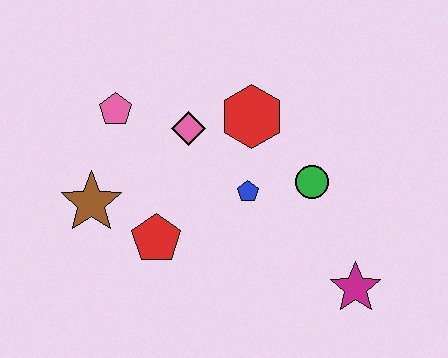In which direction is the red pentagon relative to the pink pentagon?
The red pentagon is below the pink pentagon.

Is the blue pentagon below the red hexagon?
Yes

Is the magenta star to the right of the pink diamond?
Yes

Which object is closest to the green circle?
The blue pentagon is closest to the green circle.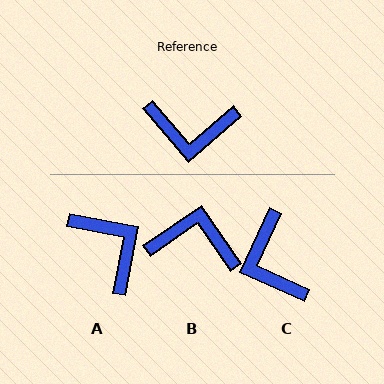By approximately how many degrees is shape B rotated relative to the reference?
Approximately 173 degrees counter-clockwise.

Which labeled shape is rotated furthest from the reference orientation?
B, about 173 degrees away.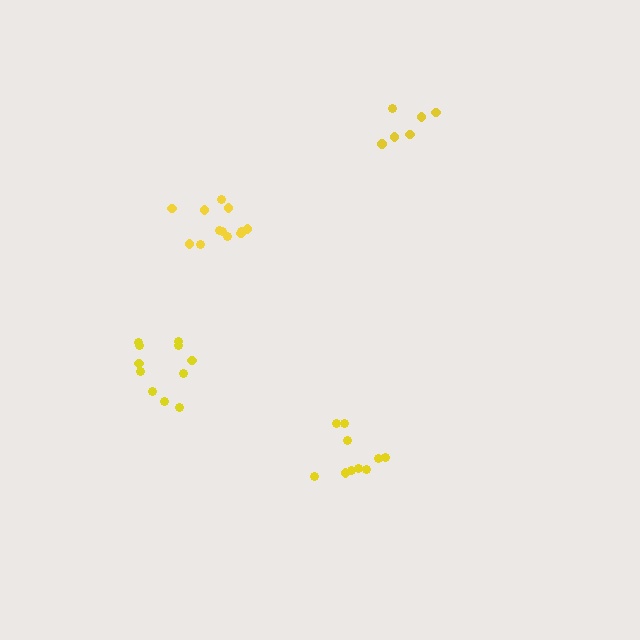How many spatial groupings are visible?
There are 4 spatial groupings.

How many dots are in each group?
Group 1: 12 dots, Group 2: 6 dots, Group 3: 11 dots, Group 4: 10 dots (39 total).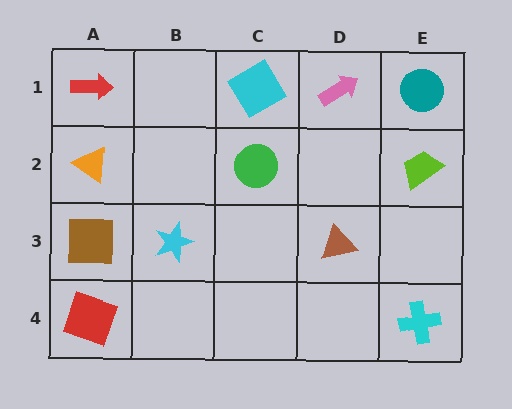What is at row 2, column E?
A lime trapezoid.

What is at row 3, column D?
A brown triangle.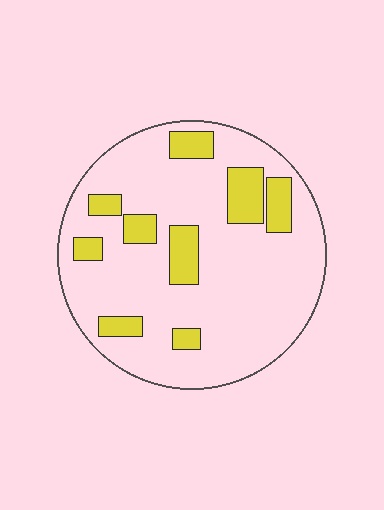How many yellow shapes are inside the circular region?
9.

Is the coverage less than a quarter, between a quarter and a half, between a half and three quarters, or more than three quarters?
Less than a quarter.